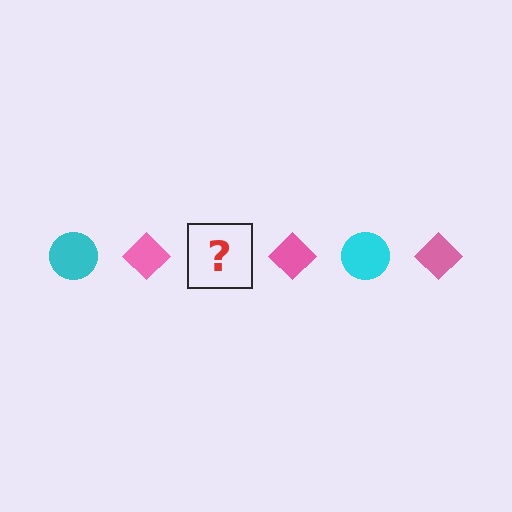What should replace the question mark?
The question mark should be replaced with a cyan circle.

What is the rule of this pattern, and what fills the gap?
The rule is that the pattern alternates between cyan circle and pink diamond. The gap should be filled with a cyan circle.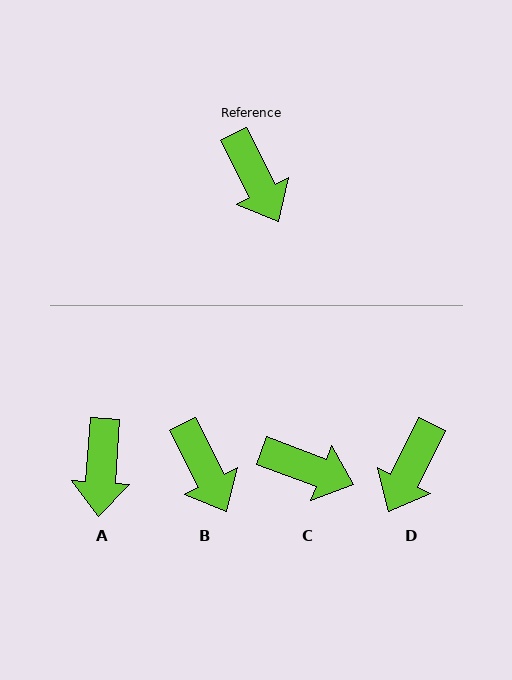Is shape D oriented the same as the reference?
No, it is off by about 53 degrees.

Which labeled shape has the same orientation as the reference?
B.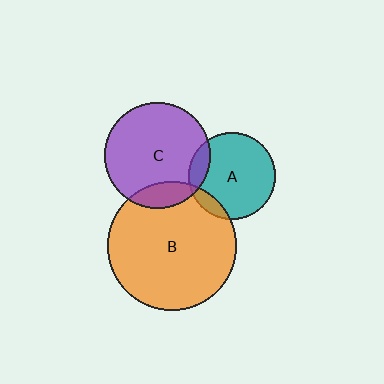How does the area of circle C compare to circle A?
Approximately 1.5 times.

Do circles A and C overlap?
Yes.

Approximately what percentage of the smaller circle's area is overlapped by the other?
Approximately 15%.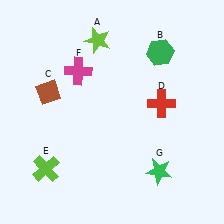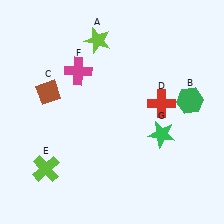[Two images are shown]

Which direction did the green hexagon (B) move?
The green hexagon (B) moved down.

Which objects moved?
The objects that moved are: the green hexagon (B), the green star (G).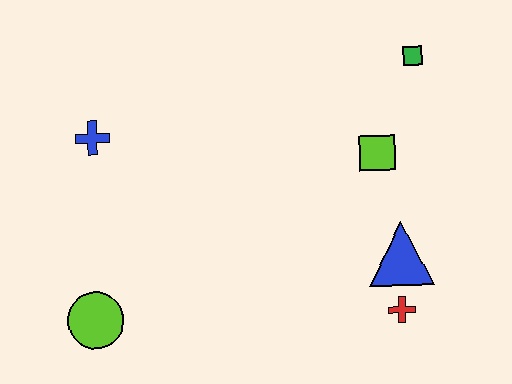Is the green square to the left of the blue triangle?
No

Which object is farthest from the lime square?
The lime circle is farthest from the lime square.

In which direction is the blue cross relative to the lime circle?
The blue cross is above the lime circle.